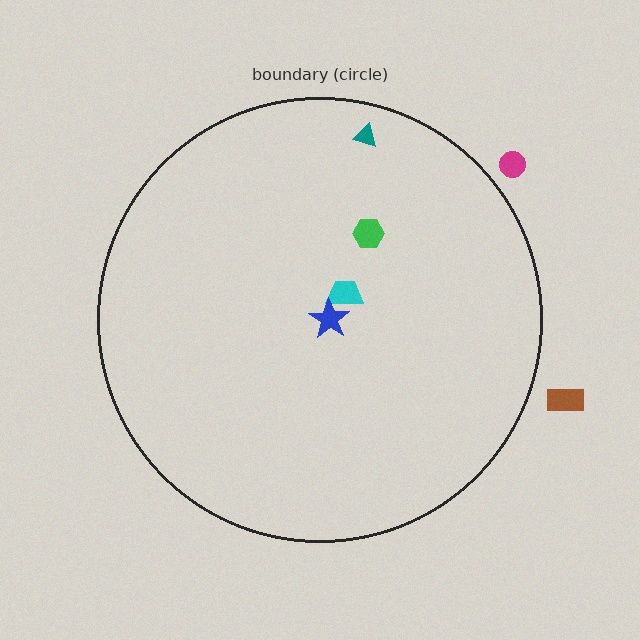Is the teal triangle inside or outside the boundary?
Inside.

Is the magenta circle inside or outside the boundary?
Outside.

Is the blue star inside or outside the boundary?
Inside.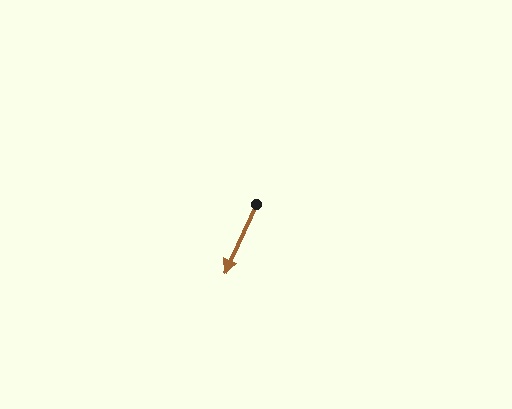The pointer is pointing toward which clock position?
Roughly 7 o'clock.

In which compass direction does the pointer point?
Southwest.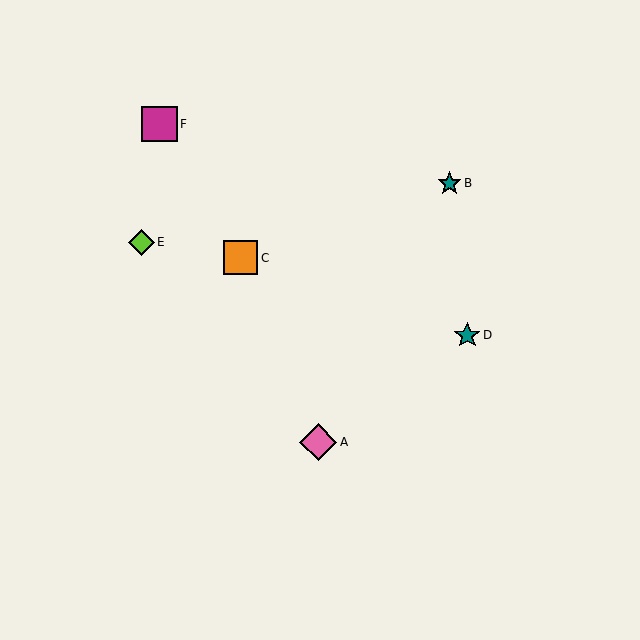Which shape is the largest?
The pink diamond (labeled A) is the largest.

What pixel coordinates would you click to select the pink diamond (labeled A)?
Click at (318, 442) to select the pink diamond A.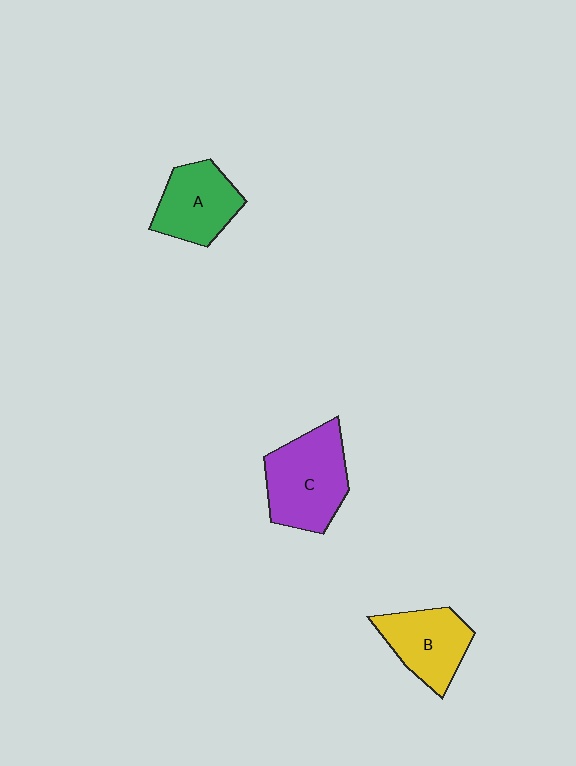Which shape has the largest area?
Shape C (purple).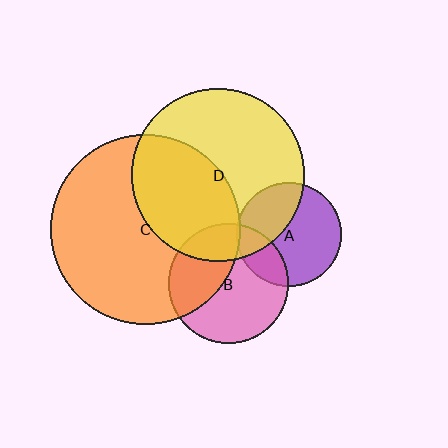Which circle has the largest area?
Circle C (orange).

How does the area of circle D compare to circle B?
Approximately 2.1 times.